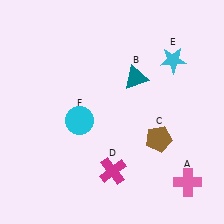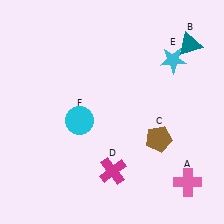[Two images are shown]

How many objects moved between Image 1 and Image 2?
1 object moved between the two images.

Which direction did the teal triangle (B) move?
The teal triangle (B) moved right.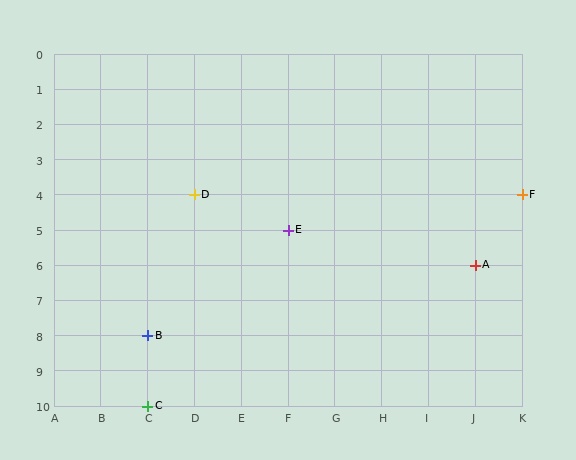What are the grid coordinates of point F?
Point F is at grid coordinates (K, 4).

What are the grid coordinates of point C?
Point C is at grid coordinates (C, 10).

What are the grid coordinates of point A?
Point A is at grid coordinates (J, 6).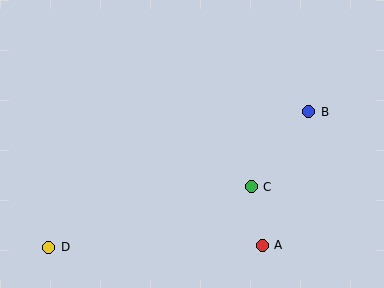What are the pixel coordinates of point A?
Point A is at (262, 245).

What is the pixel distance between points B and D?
The distance between B and D is 293 pixels.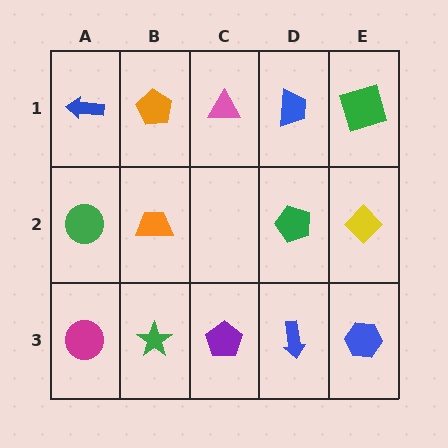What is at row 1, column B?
An orange pentagon.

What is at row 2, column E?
A yellow diamond.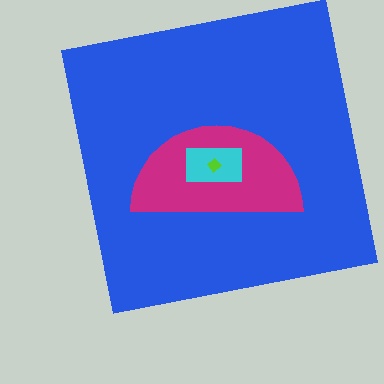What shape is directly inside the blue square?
The magenta semicircle.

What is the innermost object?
The lime diamond.